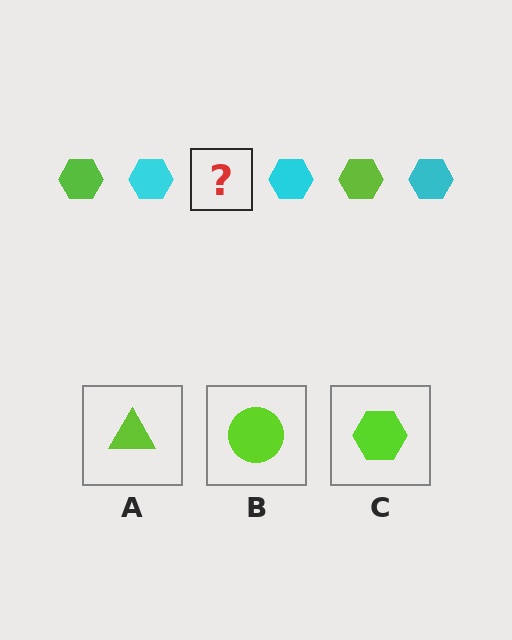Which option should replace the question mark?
Option C.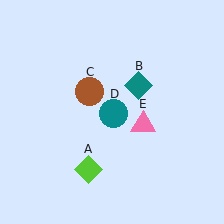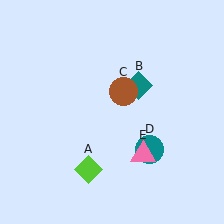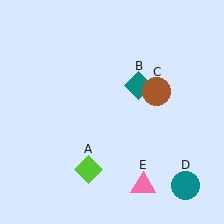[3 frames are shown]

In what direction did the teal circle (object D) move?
The teal circle (object D) moved down and to the right.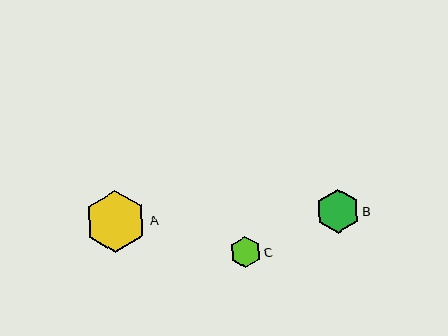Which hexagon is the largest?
Hexagon A is the largest with a size of approximately 62 pixels.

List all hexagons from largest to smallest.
From largest to smallest: A, B, C.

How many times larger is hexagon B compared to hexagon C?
Hexagon B is approximately 1.4 times the size of hexagon C.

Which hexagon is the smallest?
Hexagon C is the smallest with a size of approximately 31 pixels.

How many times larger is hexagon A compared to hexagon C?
Hexagon A is approximately 2.0 times the size of hexagon C.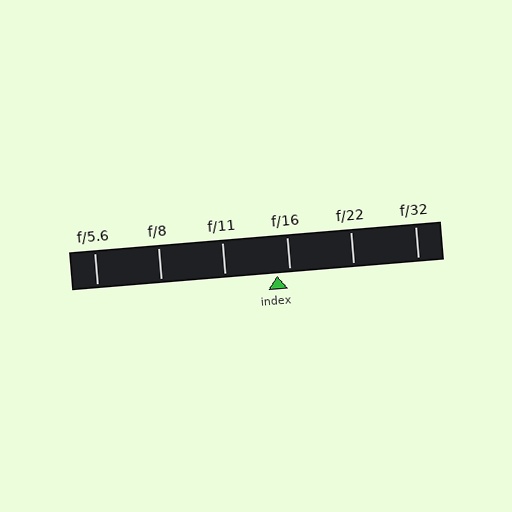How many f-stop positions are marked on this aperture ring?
There are 6 f-stop positions marked.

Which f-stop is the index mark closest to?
The index mark is closest to f/16.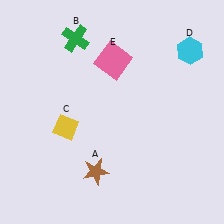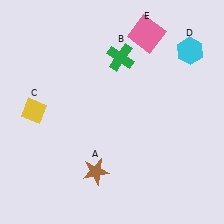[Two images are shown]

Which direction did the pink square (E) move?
The pink square (E) moved right.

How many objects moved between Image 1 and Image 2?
3 objects moved between the two images.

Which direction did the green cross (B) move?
The green cross (B) moved right.